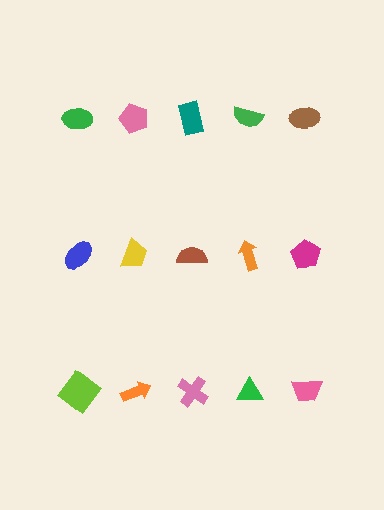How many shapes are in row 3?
5 shapes.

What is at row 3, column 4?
A green triangle.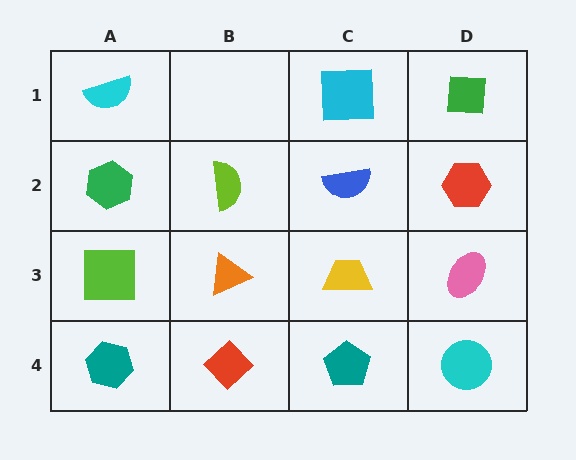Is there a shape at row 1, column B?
No, that cell is empty.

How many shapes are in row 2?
4 shapes.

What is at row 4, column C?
A teal pentagon.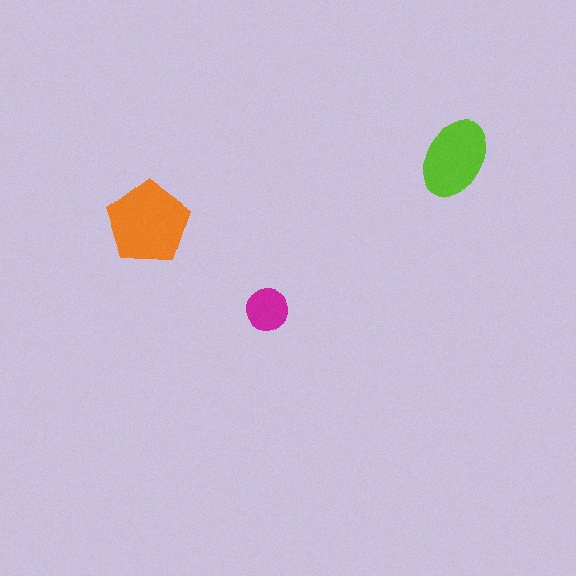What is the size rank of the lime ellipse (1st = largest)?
2nd.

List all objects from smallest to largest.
The magenta circle, the lime ellipse, the orange pentagon.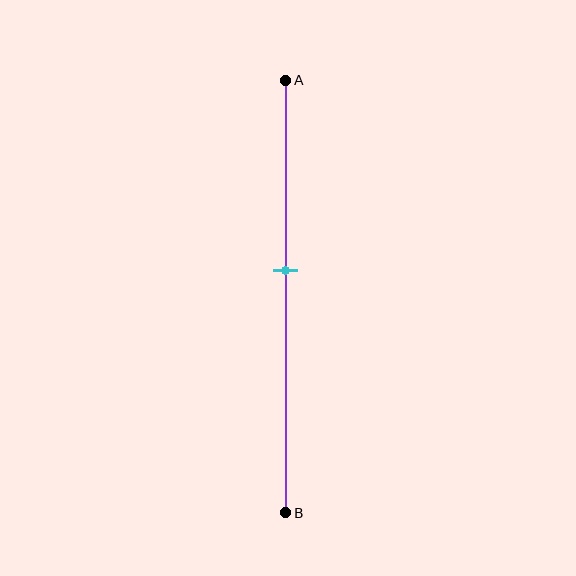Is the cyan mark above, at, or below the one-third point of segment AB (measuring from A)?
The cyan mark is below the one-third point of segment AB.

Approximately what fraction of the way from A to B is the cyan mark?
The cyan mark is approximately 45% of the way from A to B.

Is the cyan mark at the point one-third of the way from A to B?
No, the mark is at about 45% from A, not at the 33% one-third point.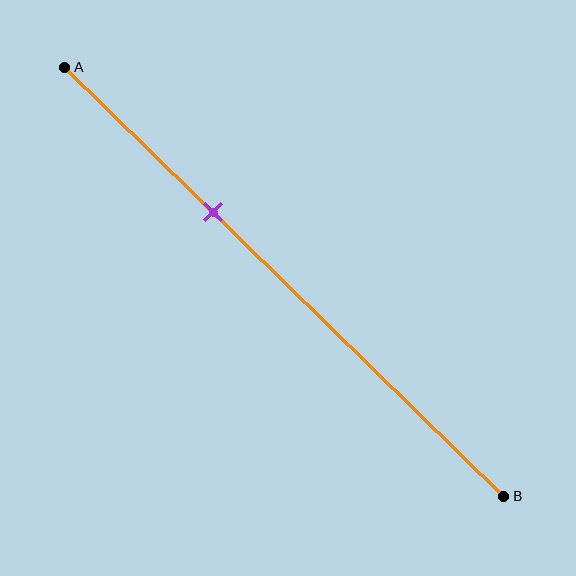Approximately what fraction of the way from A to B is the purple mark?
The purple mark is approximately 35% of the way from A to B.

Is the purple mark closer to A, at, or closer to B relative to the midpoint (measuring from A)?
The purple mark is closer to point A than the midpoint of segment AB.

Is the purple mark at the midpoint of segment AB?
No, the mark is at about 35% from A, not at the 50% midpoint.